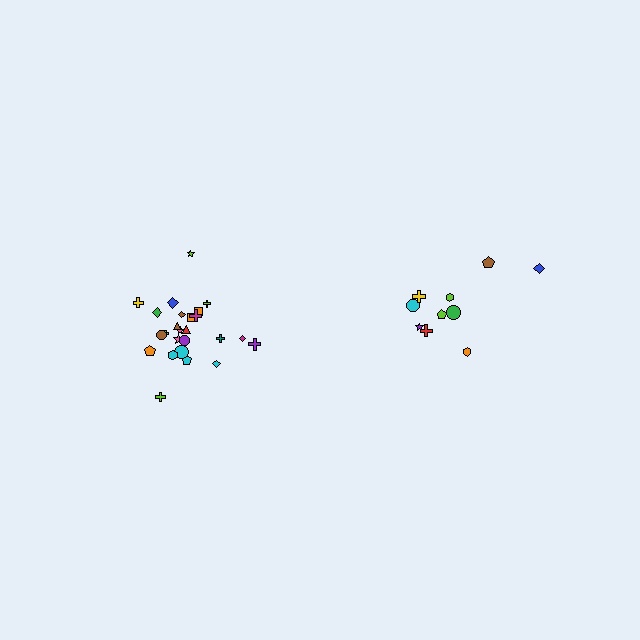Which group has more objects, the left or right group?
The left group.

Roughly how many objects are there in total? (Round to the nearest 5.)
Roughly 35 objects in total.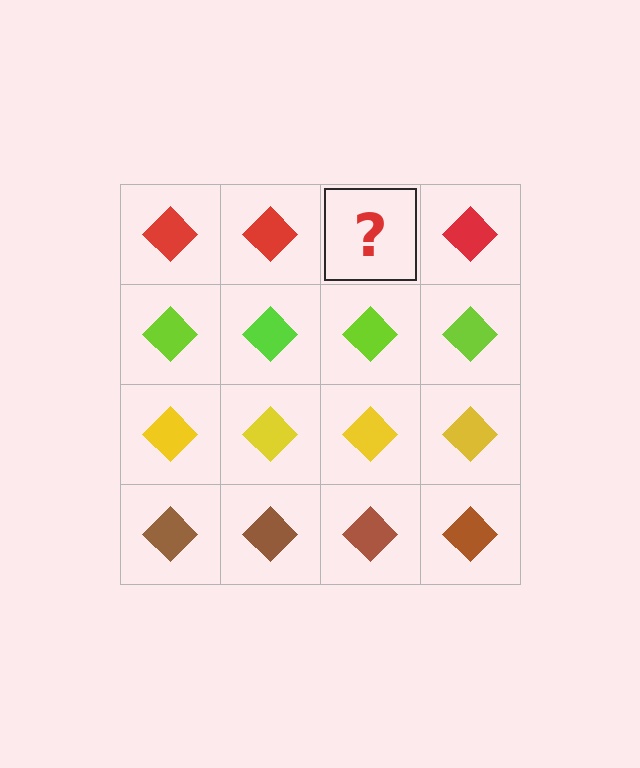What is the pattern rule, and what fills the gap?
The rule is that each row has a consistent color. The gap should be filled with a red diamond.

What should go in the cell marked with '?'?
The missing cell should contain a red diamond.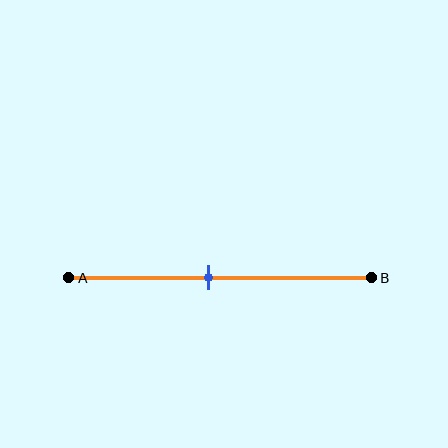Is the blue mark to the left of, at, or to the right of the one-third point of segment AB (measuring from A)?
The blue mark is to the right of the one-third point of segment AB.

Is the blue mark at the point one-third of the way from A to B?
No, the mark is at about 45% from A, not at the 33% one-third point.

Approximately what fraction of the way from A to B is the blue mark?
The blue mark is approximately 45% of the way from A to B.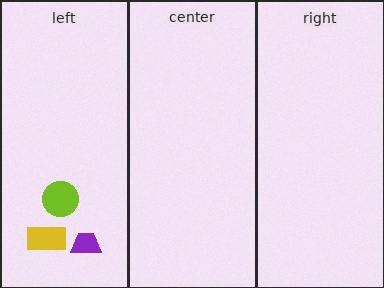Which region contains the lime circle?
The left region.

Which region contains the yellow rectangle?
The left region.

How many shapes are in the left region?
3.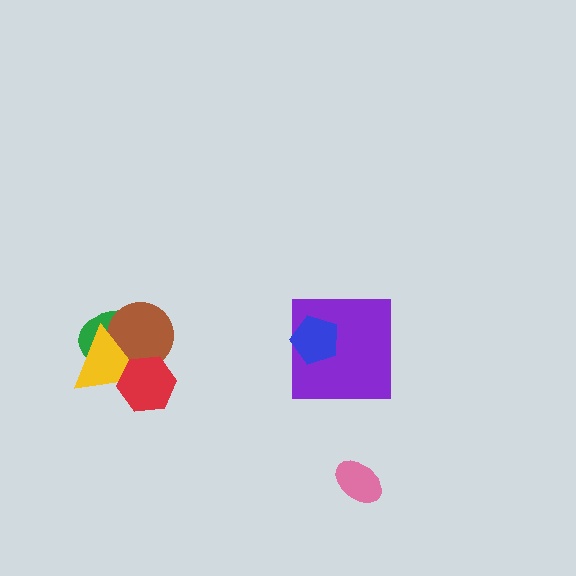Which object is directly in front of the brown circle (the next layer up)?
The yellow triangle is directly in front of the brown circle.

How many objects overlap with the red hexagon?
3 objects overlap with the red hexagon.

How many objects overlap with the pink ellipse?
0 objects overlap with the pink ellipse.